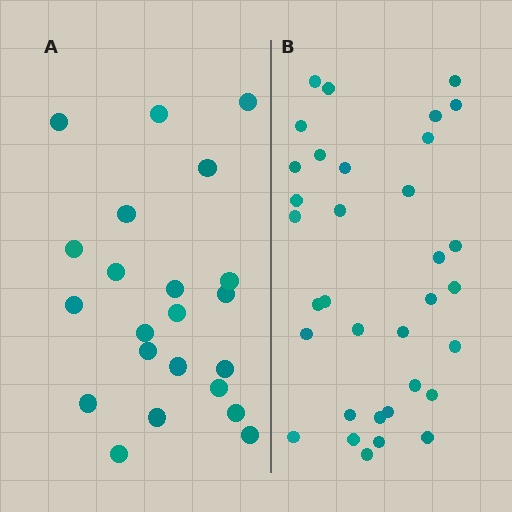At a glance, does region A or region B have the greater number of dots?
Region B (the right region) has more dots.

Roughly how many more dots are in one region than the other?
Region B has roughly 12 or so more dots than region A.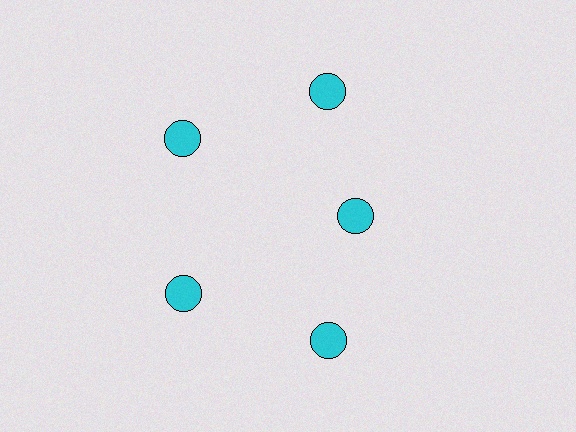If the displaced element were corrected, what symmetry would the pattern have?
It would have 5-fold rotational symmetry — the pattern would map onto itself every 72 degrees.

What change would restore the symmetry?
The symmetry would be restored by moving it outward, back onto the ring so that all 5 circles sit at equal angles and equal distance from the center.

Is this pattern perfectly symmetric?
No. The 5 cyan circles are arranged in a ring, but one element near the 3 o'clock position is pulled inward toward the center, breaking the 5-fold rotational symmetry.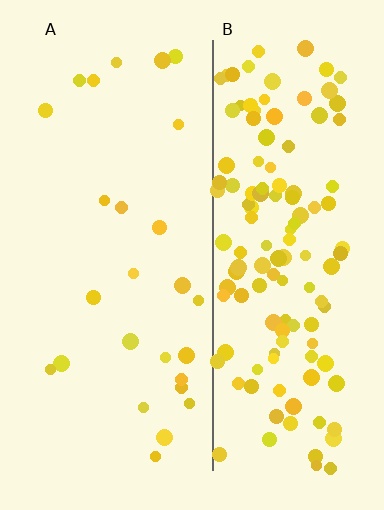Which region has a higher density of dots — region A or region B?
B (the right).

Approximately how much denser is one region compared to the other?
Approximately 5.1× — region B over region A.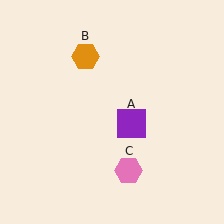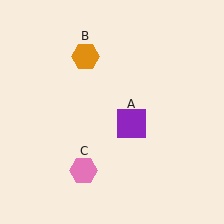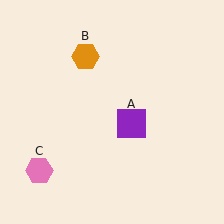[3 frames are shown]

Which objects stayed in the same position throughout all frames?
Purple square (object A) and orange hexagon (object B) remained stationary.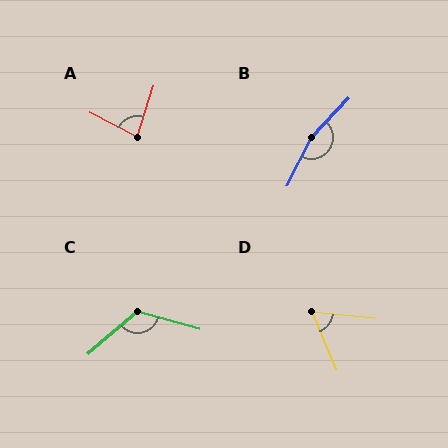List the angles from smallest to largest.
D (61°), A (80°), C (123°), B (163°).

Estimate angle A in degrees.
Approximately 80 degrees.